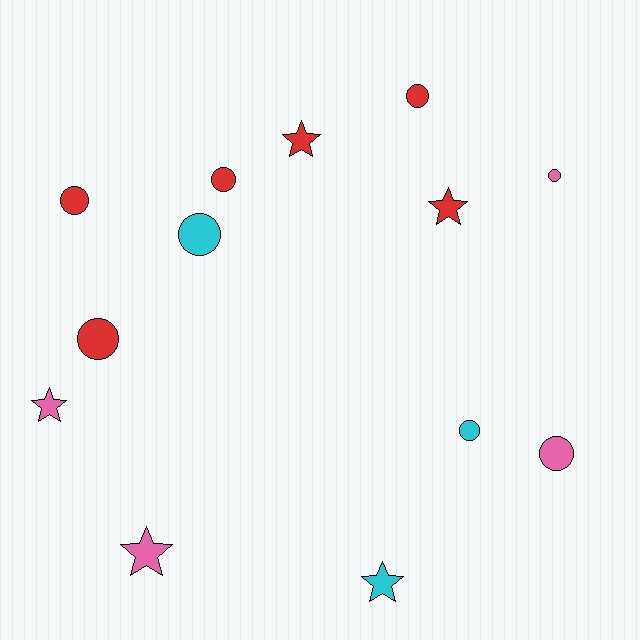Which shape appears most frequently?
Circle, with 8 objects.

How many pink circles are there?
There are 2 pink circles.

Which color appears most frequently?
Red, with 6 objects.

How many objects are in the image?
There are 13 objects.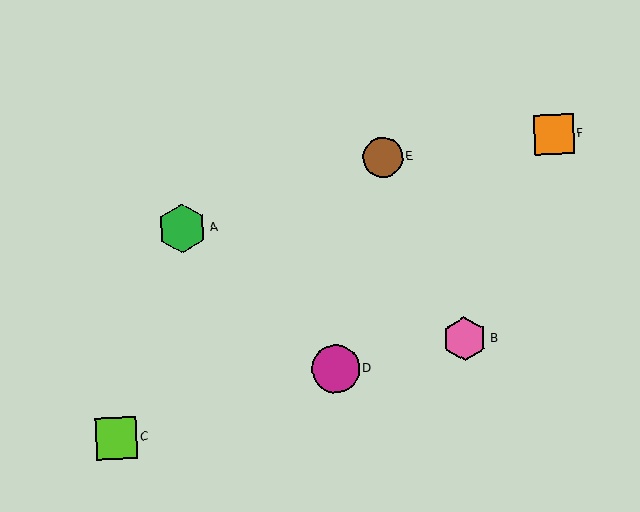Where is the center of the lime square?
The center of the lime square is at (116, 438).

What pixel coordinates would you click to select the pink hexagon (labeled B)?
Click at (465, 339) to select the pink hexagon B.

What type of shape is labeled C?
Shape C is a lime square.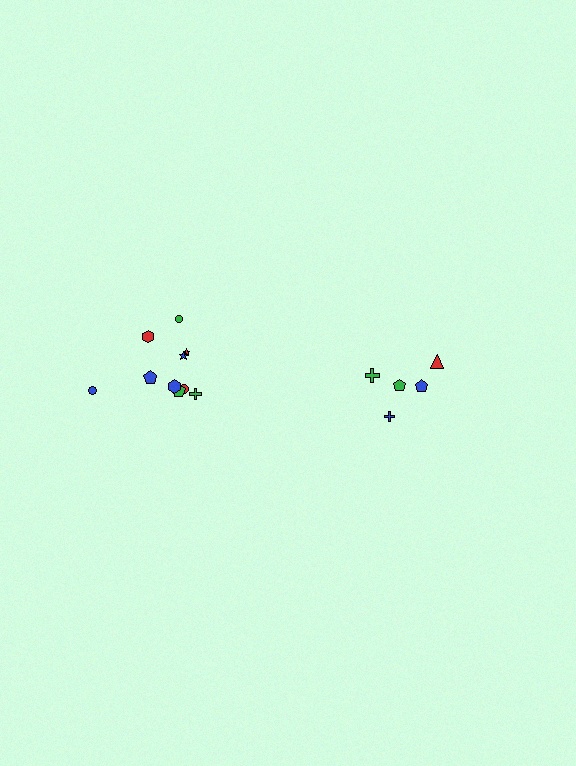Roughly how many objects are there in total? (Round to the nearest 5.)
Roughly 15 objects in total.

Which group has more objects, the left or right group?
The left group.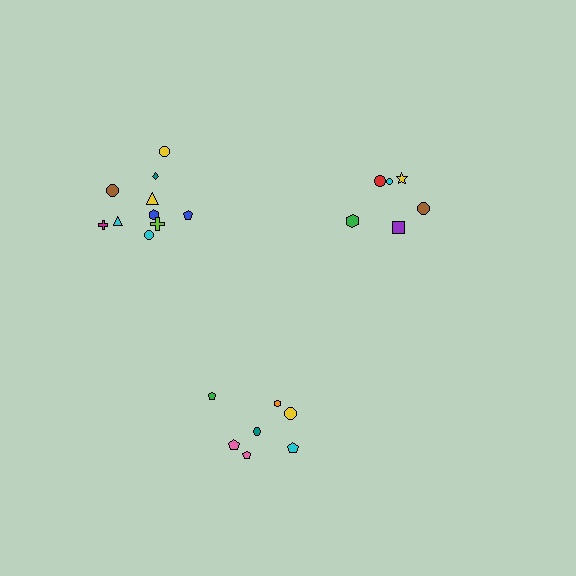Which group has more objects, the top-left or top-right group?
The top-left group.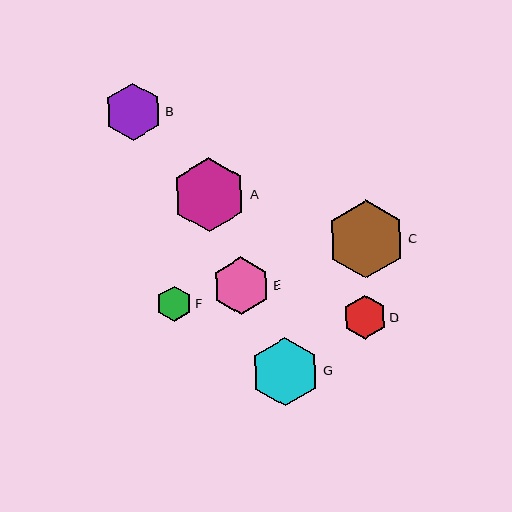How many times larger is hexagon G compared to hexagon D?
Hexagon G is approximately 1.6 times the size of hexagon D.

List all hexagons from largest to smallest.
From largest to smallest: C, A, G, B, E, D, F.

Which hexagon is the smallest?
Hexagon F is the smallest with a size of approximately 36 pixels.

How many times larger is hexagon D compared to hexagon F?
Hexagon D is approximately 1.2 times the size of hexagon F.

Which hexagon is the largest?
Hexagon C is the largest with a size of approximately 78 pixels.